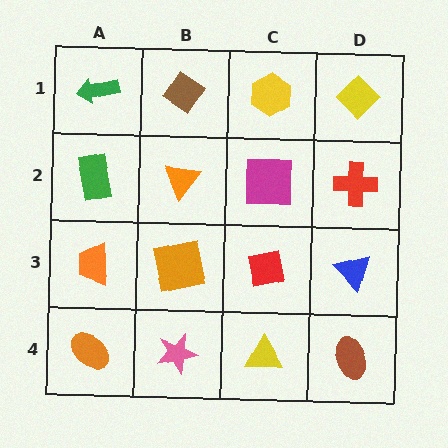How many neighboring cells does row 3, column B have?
4.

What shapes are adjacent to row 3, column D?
A red cross (row 2, column D), a brown ellipse (row 4, column D), a red square (row 3, column C).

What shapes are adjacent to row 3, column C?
A magenta square (row 2, column C), a yellow triangle (row 4, column C), an orange square (row 3, column B), a blue triangle (row 3, column D).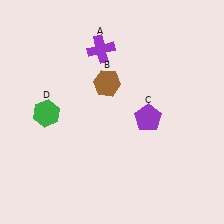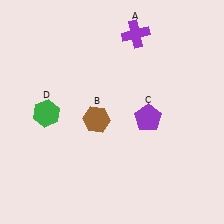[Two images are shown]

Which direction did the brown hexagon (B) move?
The brown hexagon (B) moved down.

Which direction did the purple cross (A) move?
The purple cross (A) moved right.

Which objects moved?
The objects that moved are: the purple cross (A), the brown hexagon (B).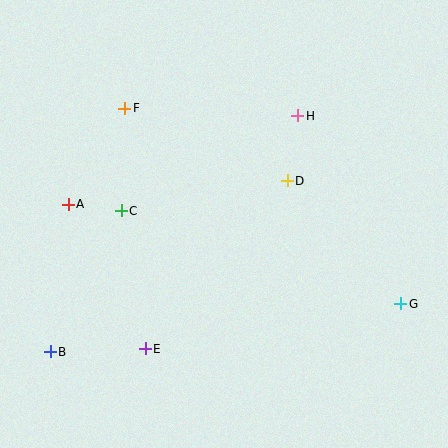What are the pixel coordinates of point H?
Point H is at (298, 116).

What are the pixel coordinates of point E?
Point E is at (145, 349).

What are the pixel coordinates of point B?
Point B is at (50, 352).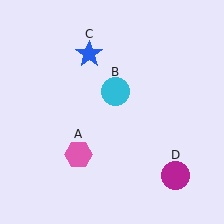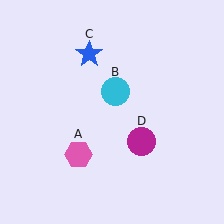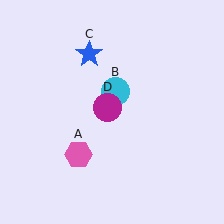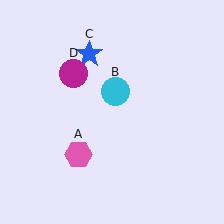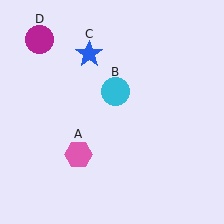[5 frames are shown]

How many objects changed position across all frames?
1 object changed position: magenta circle (object D).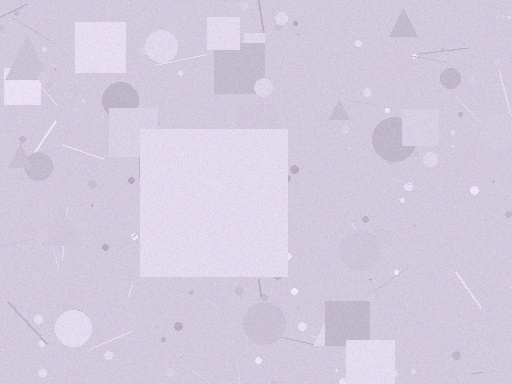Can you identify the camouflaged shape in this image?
The camouflaged shape is a square.